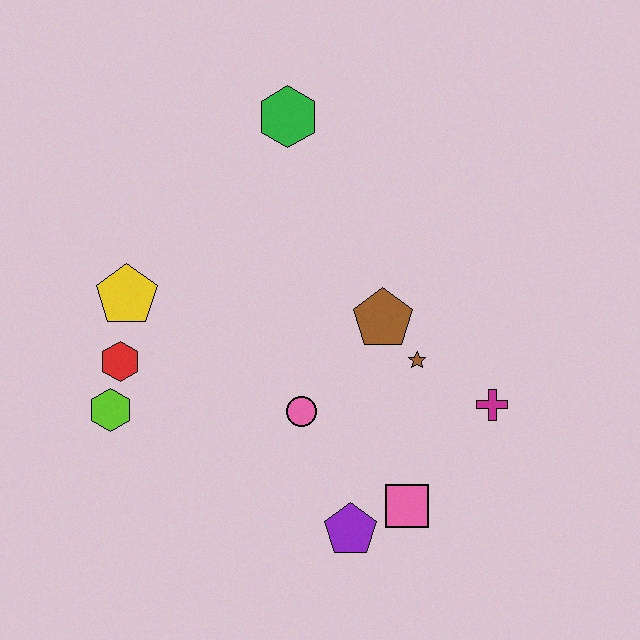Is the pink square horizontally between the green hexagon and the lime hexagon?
No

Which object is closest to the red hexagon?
The lime hexagon is closest to the red hexagon.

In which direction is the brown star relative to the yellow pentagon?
The brown star is to the right of the yellow pentagon.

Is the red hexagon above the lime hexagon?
Yes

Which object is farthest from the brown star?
The lime hexagon is farthest from the brown star.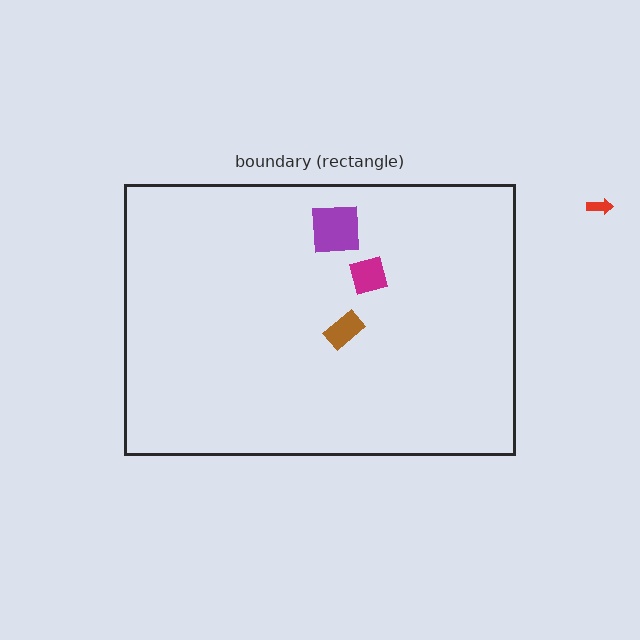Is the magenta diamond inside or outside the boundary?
Inside.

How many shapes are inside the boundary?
3 inside, 1 outside.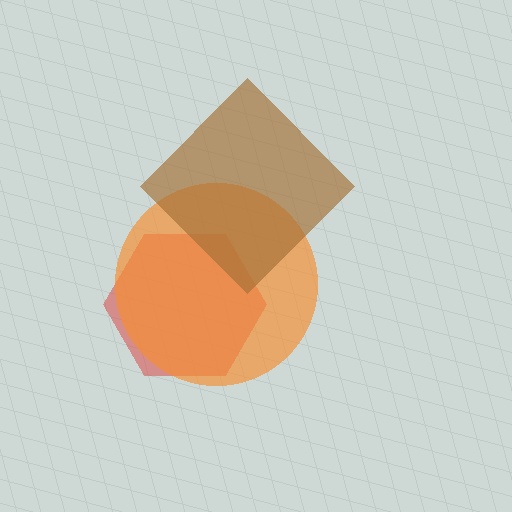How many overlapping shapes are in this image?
There are 3 overlapping shapes in the image.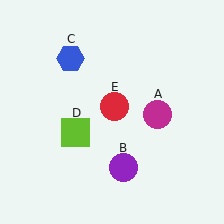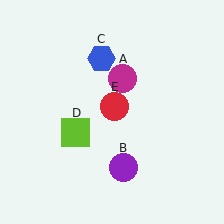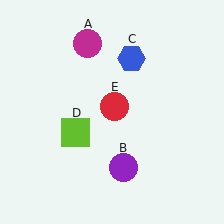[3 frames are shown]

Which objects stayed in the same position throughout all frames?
Purple circle (object B) and lime square (object D) and red circle (object E) remained stationary.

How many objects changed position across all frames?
2 objects changed position: magenta circle (object A), blue hexagon (object C).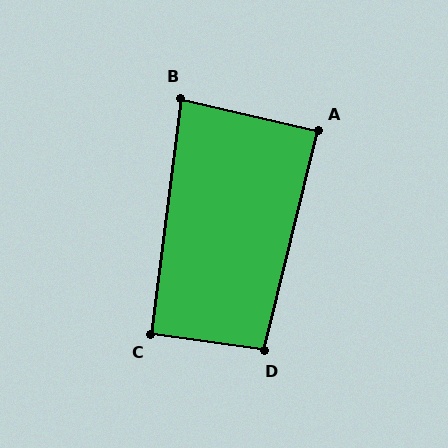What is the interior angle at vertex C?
Approximately 91 degrees (approximately right).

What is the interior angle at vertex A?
Approximately 89 degrees (approximately right).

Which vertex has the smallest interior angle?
B, at approximately 84 degrees.